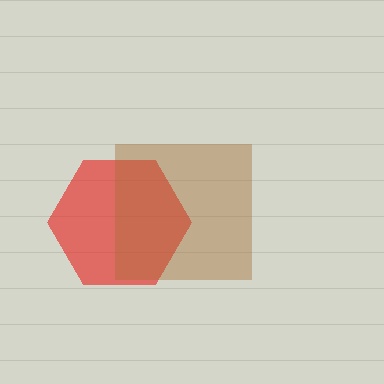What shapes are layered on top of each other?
The layered shapes are: a red hexagon, a brown square.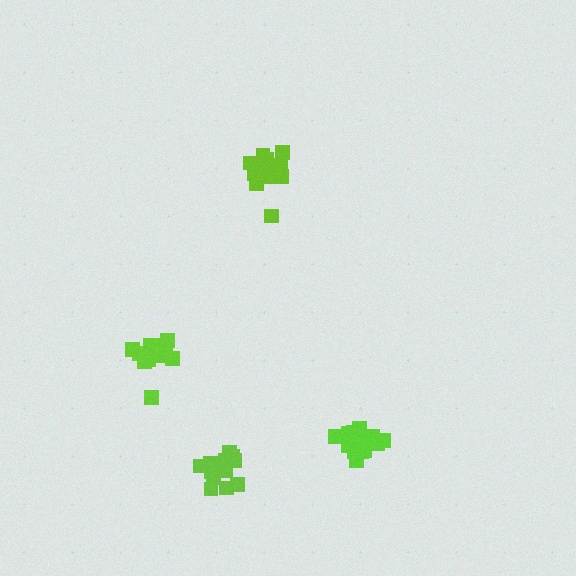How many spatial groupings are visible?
There are 4 spatial groupings.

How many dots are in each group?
Group 1: 13 dots, Group 2: 17 dots, Group 3: 14 dots, Group 4: 15 dots (59 total).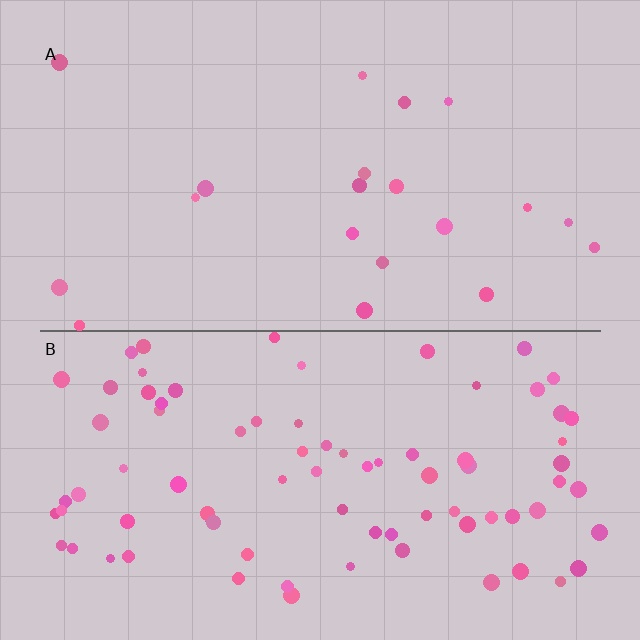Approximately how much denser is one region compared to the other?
Approximately 4.0× — region B over region A.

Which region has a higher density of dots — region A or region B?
B (the bottom).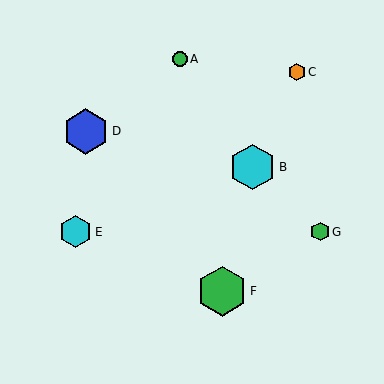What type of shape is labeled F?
Shape F is a green hexagon.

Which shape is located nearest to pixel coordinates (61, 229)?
The cyan hexagon (labeled E) at (76, 232) is nearest to that location.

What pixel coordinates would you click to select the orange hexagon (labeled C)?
Click at (297, 72) to select the orange hexagon C.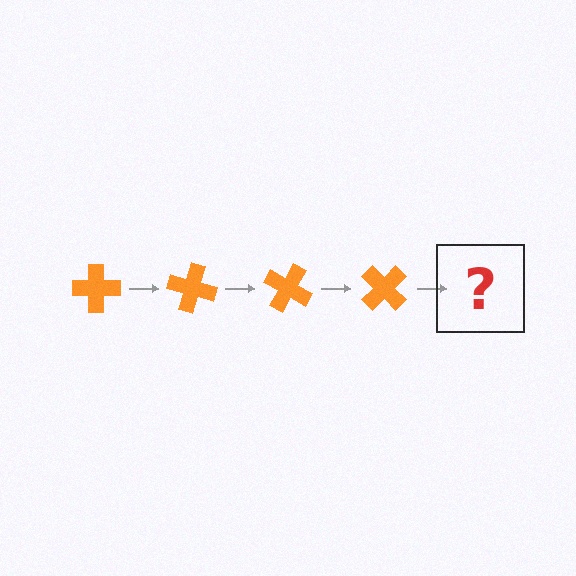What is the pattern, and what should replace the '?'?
The pattern is that the cross rotates 15 degrees each step. The '?' should be an orange cross rotated 60 degrees.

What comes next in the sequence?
The next element should be an orange cross rotated 60 degrees.